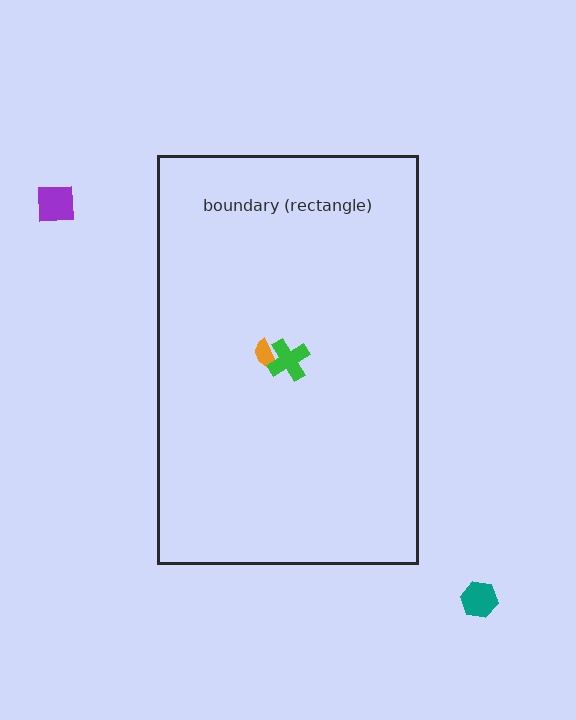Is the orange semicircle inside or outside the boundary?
Inside.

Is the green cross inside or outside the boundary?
Inside.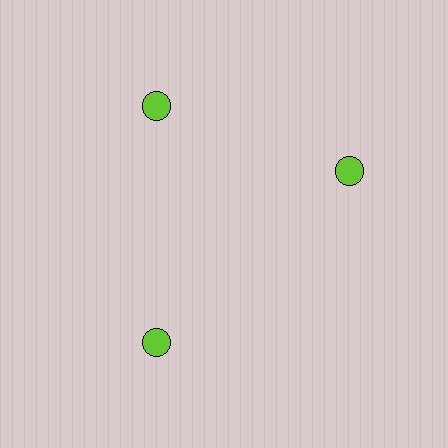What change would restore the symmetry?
The symmetry would be restored by rotating it back into even spacing with its neighbors so that all 3 circles sit at equal angles and equal distance from the center.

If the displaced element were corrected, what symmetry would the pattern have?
It would have 3-fold rotational symmetry — the pattern would map onto itself every 120 degrees.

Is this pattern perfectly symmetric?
No. The 3 lime circles are arranged in a ring, but one element near the 3 o'clock position is rotated out of alignment along the ring, breaking the 3-fold rotational symmetry.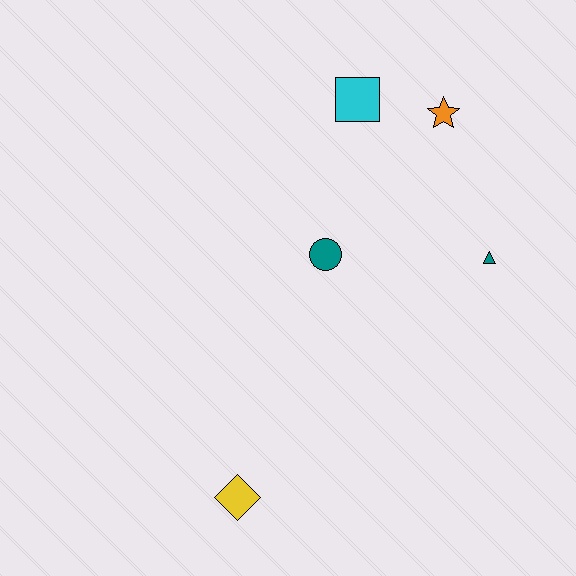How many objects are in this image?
There are 5 objects.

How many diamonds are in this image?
There is 1 diamond.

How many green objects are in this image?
There are no green objects.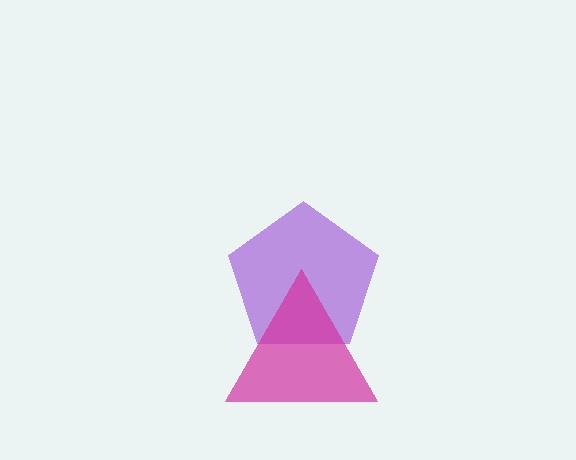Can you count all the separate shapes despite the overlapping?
Yes, there are 2 separate shapes.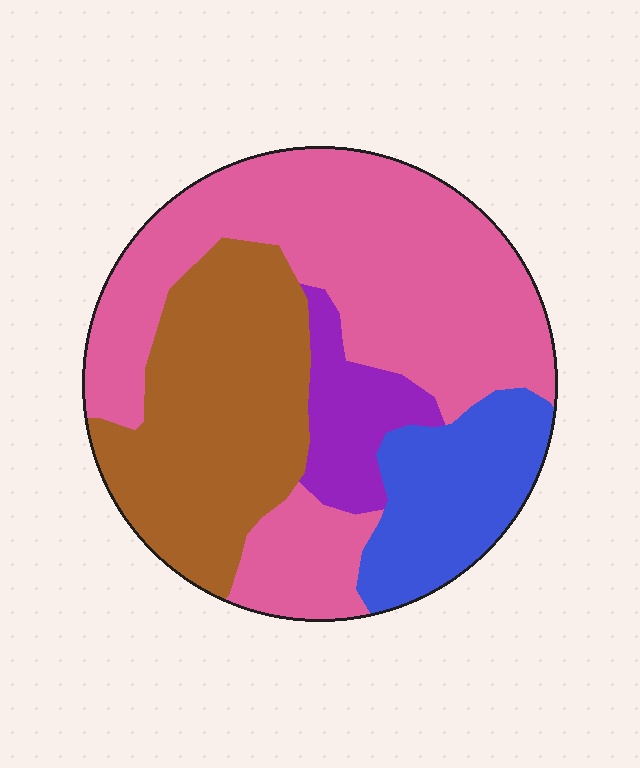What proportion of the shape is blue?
Blue takes up less than a quarter of the shape.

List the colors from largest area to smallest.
From largest to smallest: pink, brown, blue, purple.